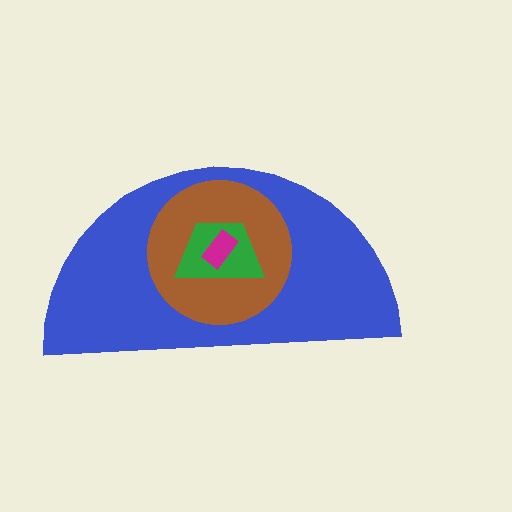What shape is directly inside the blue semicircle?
The brown circle.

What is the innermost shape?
The magenta rectangle.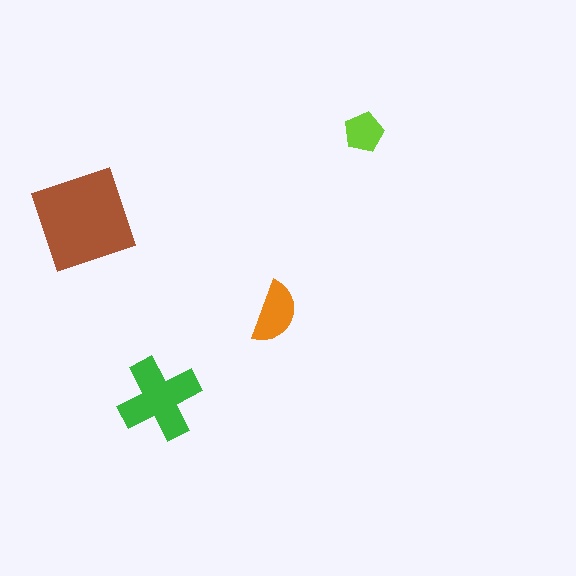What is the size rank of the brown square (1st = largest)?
1st.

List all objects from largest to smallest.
The brown square, the green cross, the orange semicircle, the lime pentagon.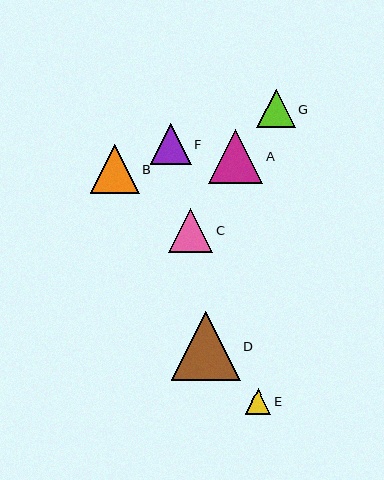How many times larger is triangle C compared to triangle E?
Triangle C is approximately 1.7 times the size of triangle E.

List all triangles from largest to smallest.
From largest to smallest: D, A, B, C, F, G, E.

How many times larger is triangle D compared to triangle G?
Triangle D is approximately 1.8 times the size of triangle G.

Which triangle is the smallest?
Triangle E is the smallest with a size of approximately 26 pixels.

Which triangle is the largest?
Triangle D is the largest with a size of approximately 69 pixels.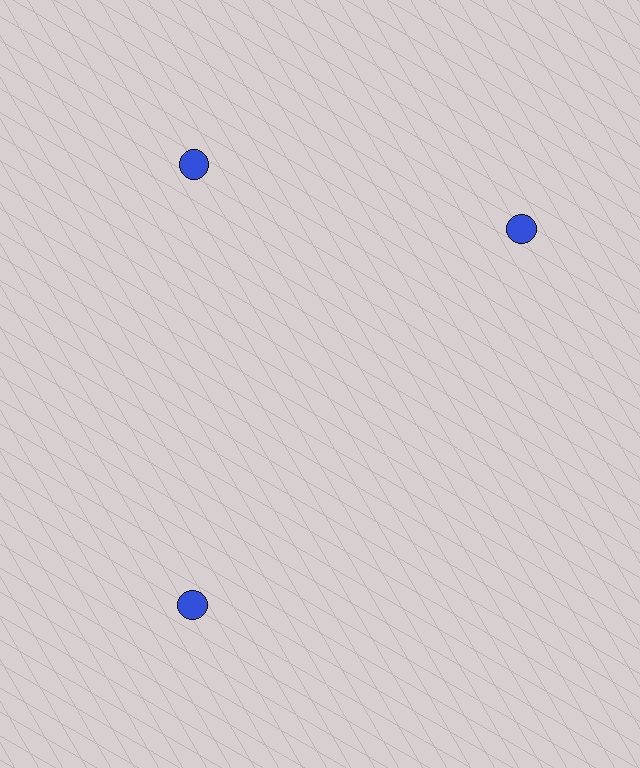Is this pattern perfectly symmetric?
No. The 3 blue circles are arranged in a ring, but one element near the 3 o'clock position is rotated out of alignment along the ring, breaking the 3-fold rotational symmetry.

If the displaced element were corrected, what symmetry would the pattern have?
It would have 3-fold rotational symmetry — the pattern would map onto itself every 120 degrees.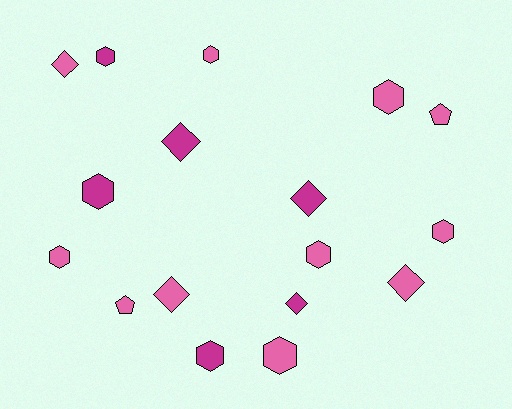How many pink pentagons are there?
There are 2 pink pentagons.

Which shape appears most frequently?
Hexagon, with 9 objects.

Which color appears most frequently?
Pink, with 11 objects.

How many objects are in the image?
There are 17 objects.